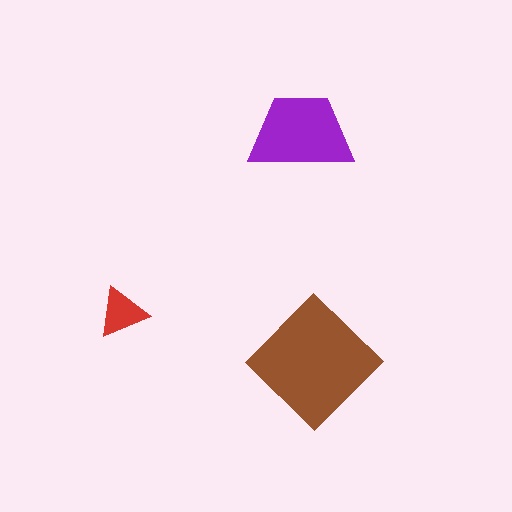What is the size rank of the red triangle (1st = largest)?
3rd.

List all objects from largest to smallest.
The brown diamond, the purple trapezoid, the red triangle.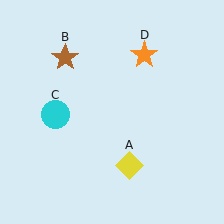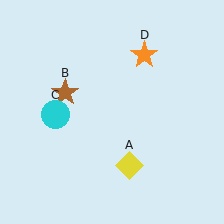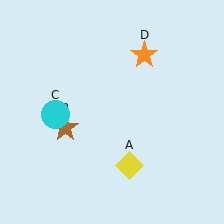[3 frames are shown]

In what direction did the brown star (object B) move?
The brown star (object B) moved down.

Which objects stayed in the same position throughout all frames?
Yellow diamond (object A) and cyan circle (object C) and orange star (object D) remained stationary.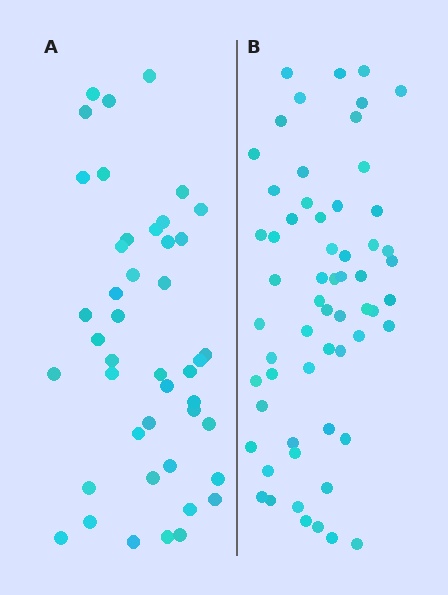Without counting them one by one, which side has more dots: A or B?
Region B (the right region) has more dots.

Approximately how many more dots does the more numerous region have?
Region B has approximately 15 more dots than region A.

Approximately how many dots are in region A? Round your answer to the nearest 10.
About 40 dots. (The exact count is 44, which rounds to 40.)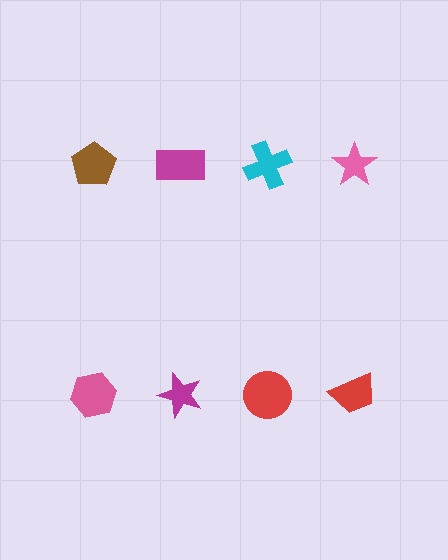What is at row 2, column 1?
A pink hexagon.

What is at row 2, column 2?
A magenta star.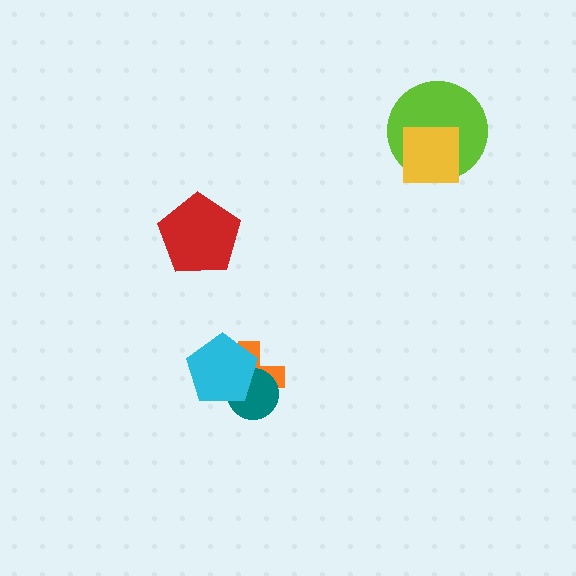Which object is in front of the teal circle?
The cyan pentagon is in front of the teal circle.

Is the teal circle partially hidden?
Yes, it is partially covered by another shape.